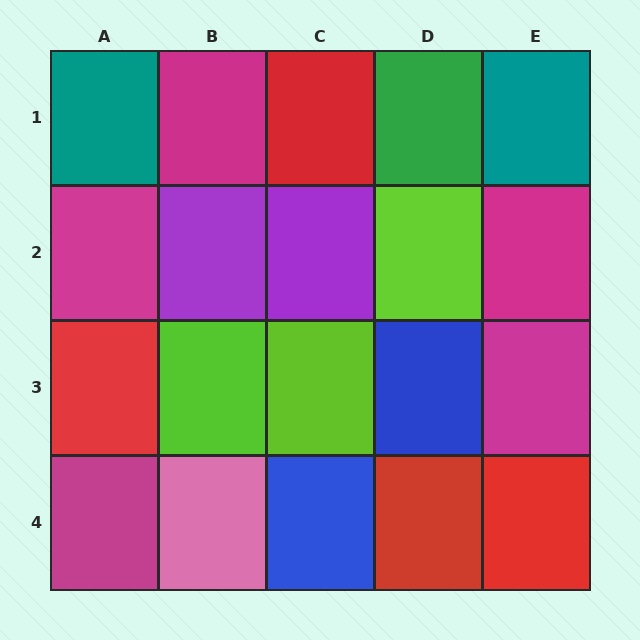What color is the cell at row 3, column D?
Blue.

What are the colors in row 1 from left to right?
Teal, magenta, red, green, teal.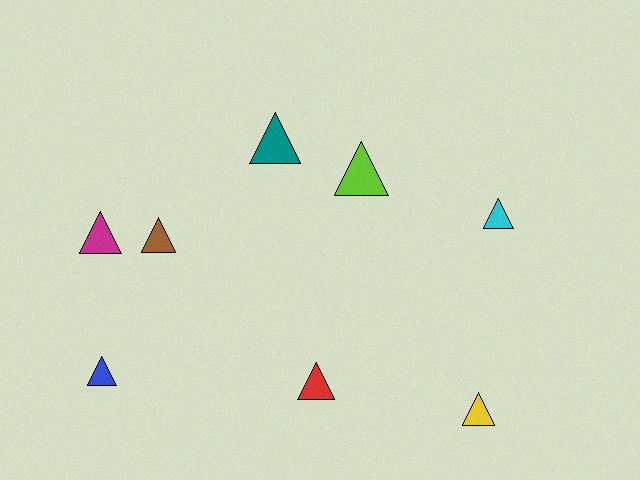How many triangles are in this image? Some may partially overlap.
There are 8 triangles.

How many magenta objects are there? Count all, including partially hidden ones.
There is 1 magenta object.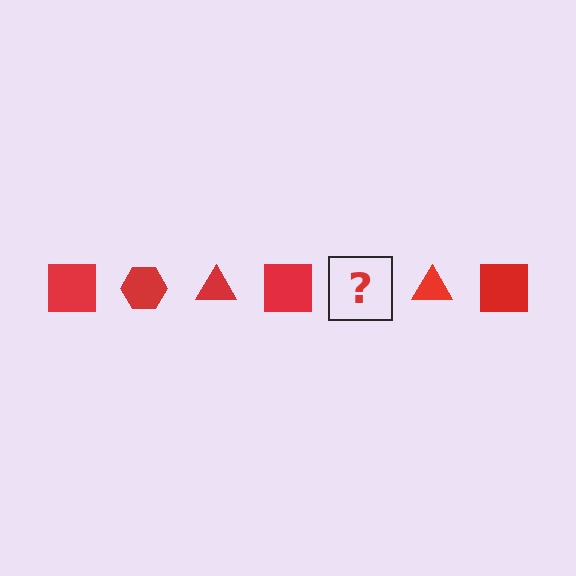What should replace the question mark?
The question mark should be replaced with a red hexagon.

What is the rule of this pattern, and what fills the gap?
The rule is that the pattern cycles through square, hexagon, triangle shapes in red. The gap should be filled with a red hexagon.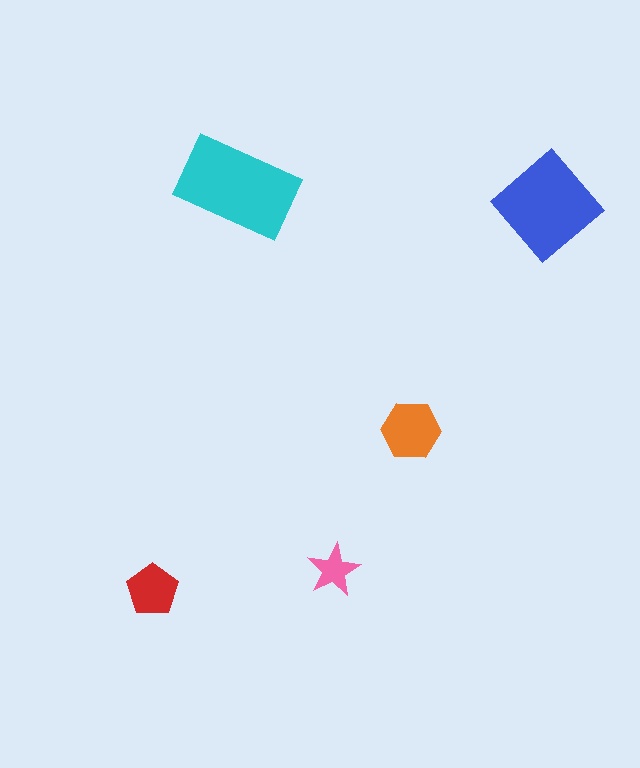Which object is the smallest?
The pink star.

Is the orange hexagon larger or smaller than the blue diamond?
Smaller.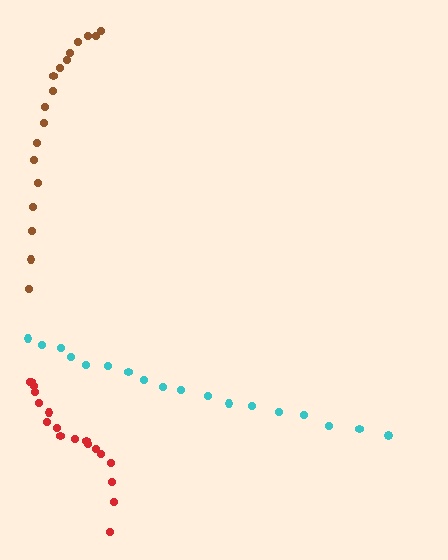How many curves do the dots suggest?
There are 3 distinct paths.